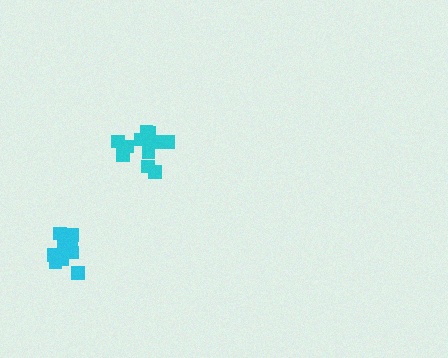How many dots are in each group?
Group 1: 10 dots, Group 2: 11 dots (21 total).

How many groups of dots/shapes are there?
There are 2 groups.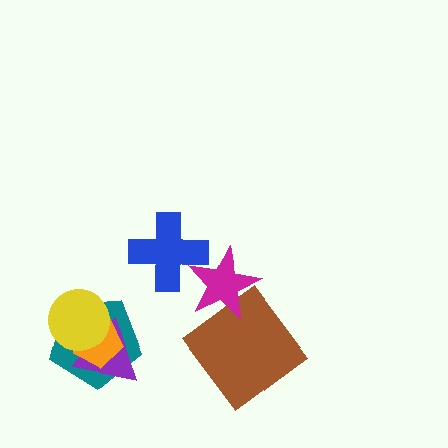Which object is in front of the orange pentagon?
The yellow circle is in front of the orange pentagon.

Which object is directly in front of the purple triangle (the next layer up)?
The orange pentagon is directly in front of the purple triangle.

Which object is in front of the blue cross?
The magenta star is in front of the blue cross.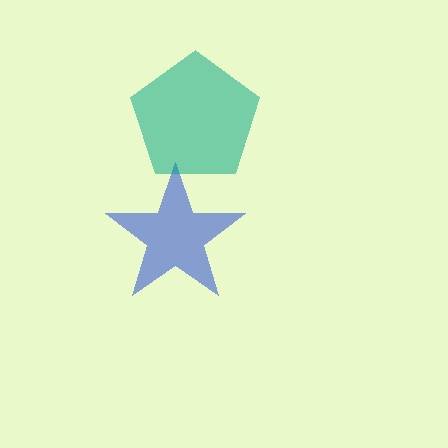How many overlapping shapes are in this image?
There are 2 overlapping shapes in the image.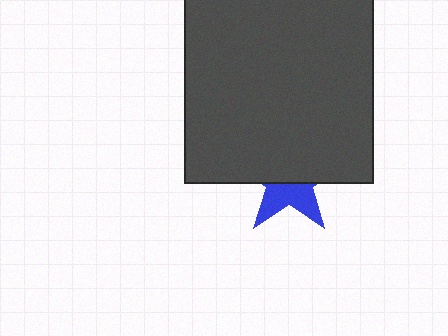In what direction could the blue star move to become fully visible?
The blue star could move down. That would shift it out from behind the dark gray square entirely.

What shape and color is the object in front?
The object in front is a dark gray square.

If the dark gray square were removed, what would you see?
You would see the complete blue star.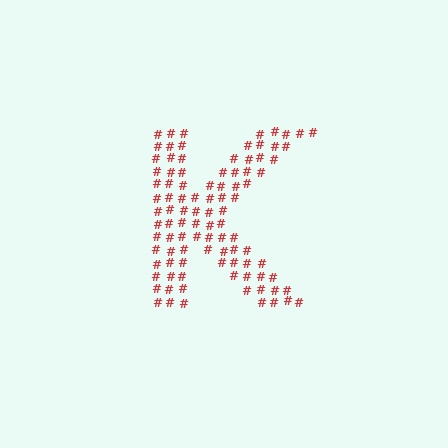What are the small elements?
The small elements are hash symbols.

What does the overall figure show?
The overall figure shows the letter K.